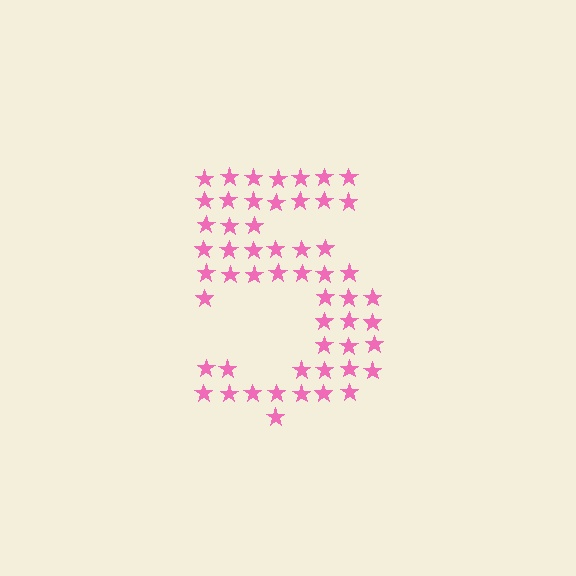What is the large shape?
The large shape is the digit 5.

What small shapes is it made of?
It is made of small stars.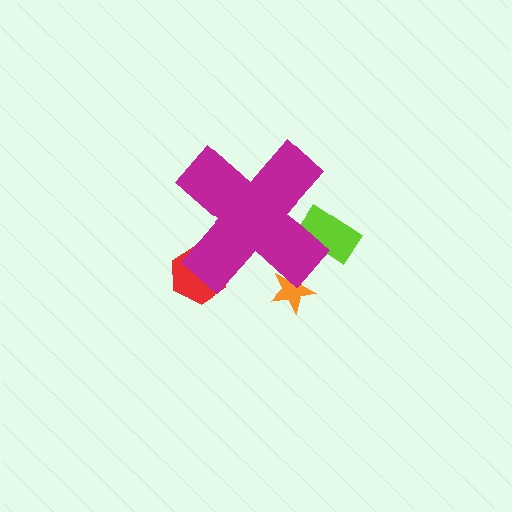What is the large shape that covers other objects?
A magenta cross.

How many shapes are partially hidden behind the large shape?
3 shapes are partially hidden.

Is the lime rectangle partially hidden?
Yes, the lime rectangle is partially hidden behind the magenta cross.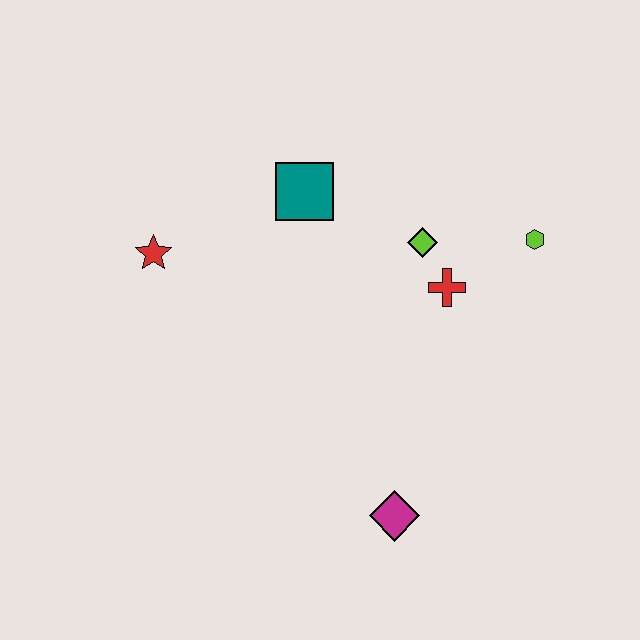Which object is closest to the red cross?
The lime diamond is closest to the red cross.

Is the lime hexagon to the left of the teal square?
No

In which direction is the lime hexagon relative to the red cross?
The lime hexagon is to the right of the red cross.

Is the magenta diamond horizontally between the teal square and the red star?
No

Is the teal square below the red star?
No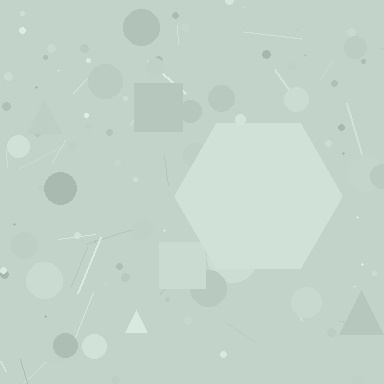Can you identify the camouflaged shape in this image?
The camouflaged shape is a hexagon.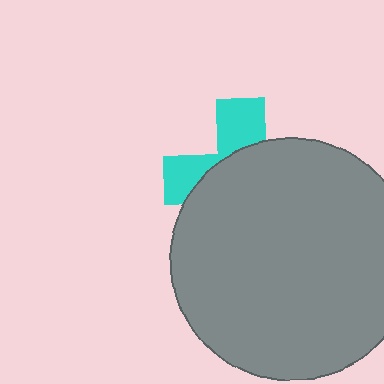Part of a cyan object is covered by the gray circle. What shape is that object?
It is a cross.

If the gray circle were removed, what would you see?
You would see the complete cyan cross.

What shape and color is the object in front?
The object in front is a gray circle.